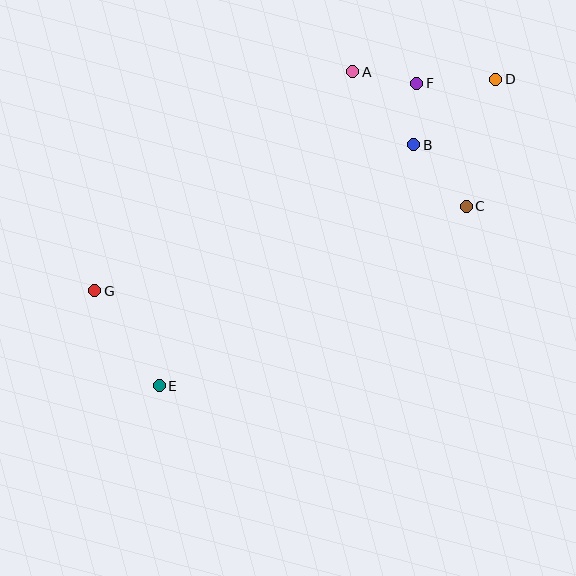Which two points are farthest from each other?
Points D and E are farthest from each other.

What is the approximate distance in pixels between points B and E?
The distance between B and E is approximately 351 pixels.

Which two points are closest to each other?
Points B and F are closest to each other.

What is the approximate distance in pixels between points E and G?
The distance between E and G is approximately 115 pixels.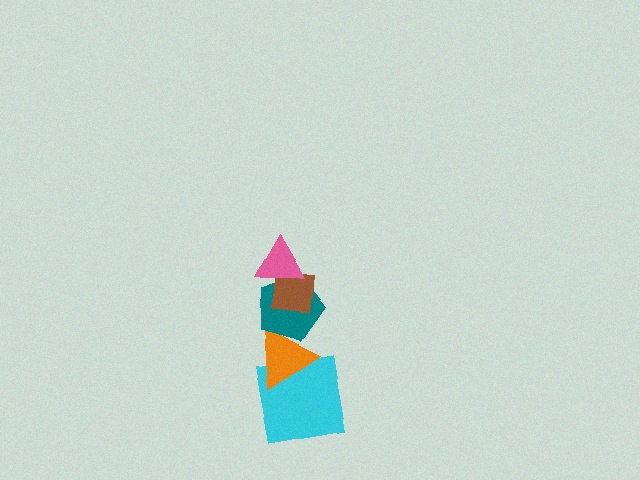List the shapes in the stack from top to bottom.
From top to bottom: the pink triangle, the brown square, the teal pentagon, the orange triangle, the cyan square.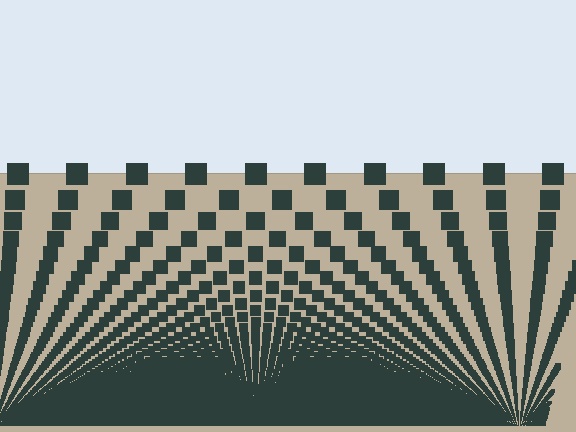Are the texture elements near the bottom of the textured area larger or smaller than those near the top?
Smaller. The gradient is inverted — elements near the bottom are smaller and denser.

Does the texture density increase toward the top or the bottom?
Density increases toward the bottom.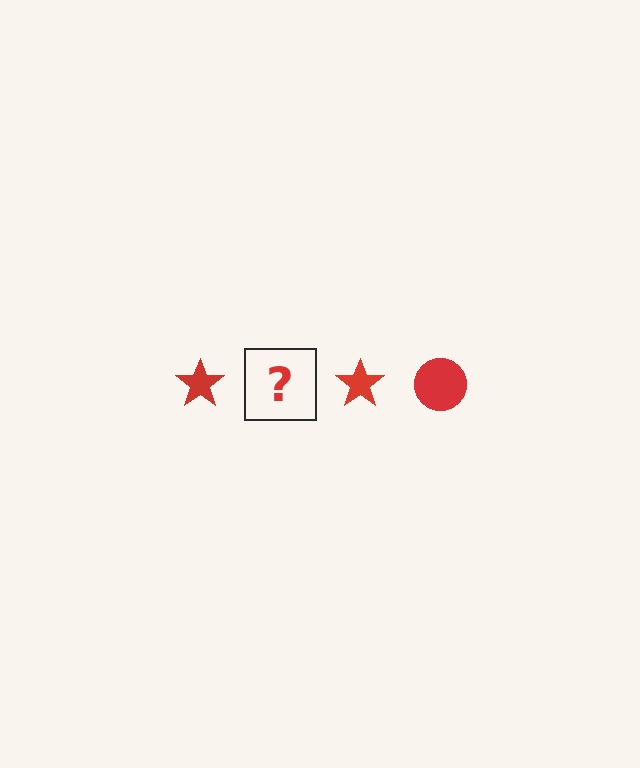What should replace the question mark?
The question mark should be replaced with a red circle.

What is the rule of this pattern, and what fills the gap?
The rule is that the pattern cycles through star, circle shapes in red. The gap should be filled with a red circle.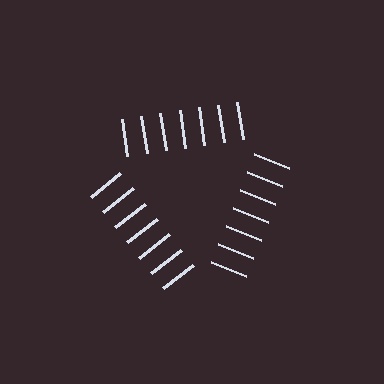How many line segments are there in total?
21 — 7 along each of the 3 edges.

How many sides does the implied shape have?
3 sides — the line-ends trace a triangle.